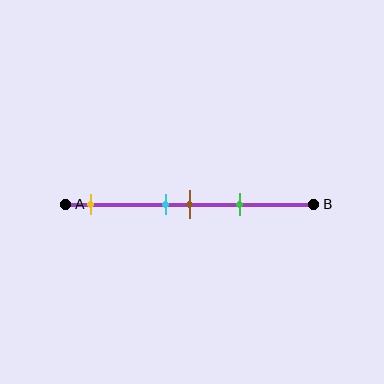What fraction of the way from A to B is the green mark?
The green mark is approximately 70% (0.7) of the way from A to B.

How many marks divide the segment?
There are 4 marks dividing the segment.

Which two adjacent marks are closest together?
The cyan and brown marks are the closest adjacent pair.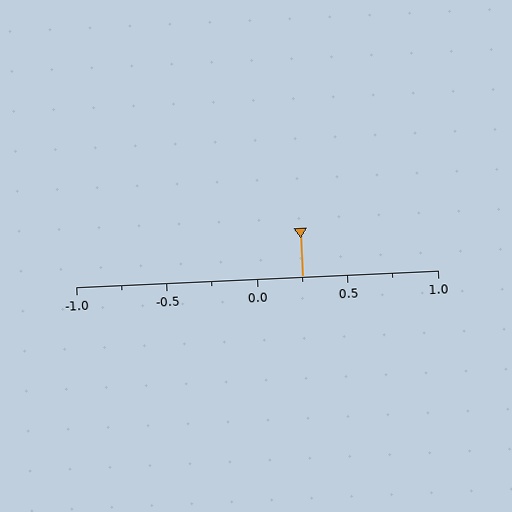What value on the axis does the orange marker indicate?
The marker indicates approximately 0.25.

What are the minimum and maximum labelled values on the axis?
The axis runs from -1.0 to 1.0.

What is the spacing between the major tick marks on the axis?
The major ticks are spaced 0.5 apart.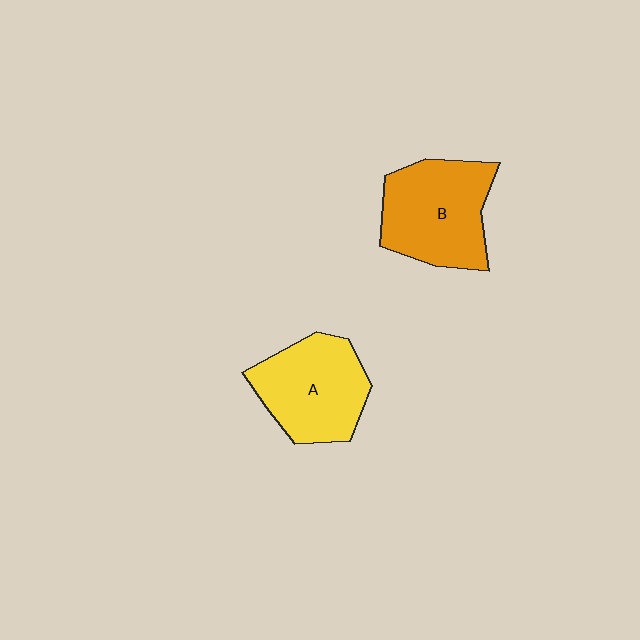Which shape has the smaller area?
Shape A (yellow).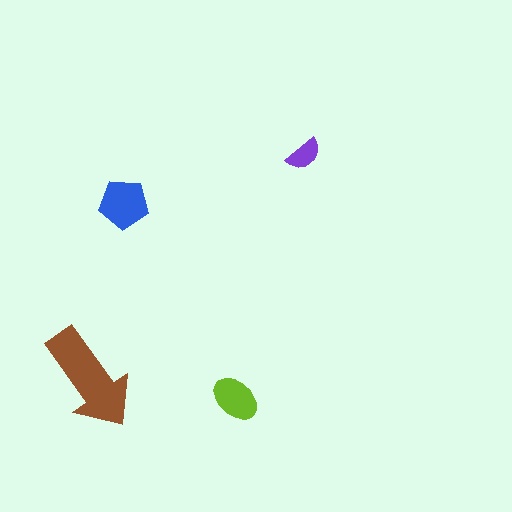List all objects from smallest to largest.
The purple semicircle, the lime ellipse, the blue pentagon, the brown arrow.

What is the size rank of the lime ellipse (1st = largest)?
3rd.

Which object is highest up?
The purple semicircle is topmost.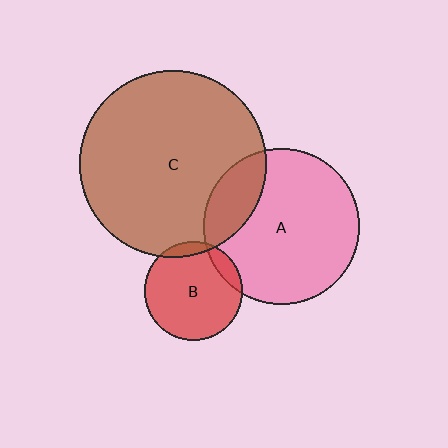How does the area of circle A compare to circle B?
Approximately 2.5 times.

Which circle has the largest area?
Circle C (brown).